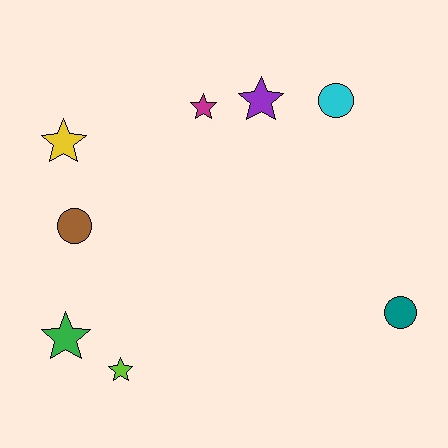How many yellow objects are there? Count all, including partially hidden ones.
There is 1 yellow object.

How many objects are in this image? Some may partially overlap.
There are 8 objects.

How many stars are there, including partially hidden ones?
There are 5 stars.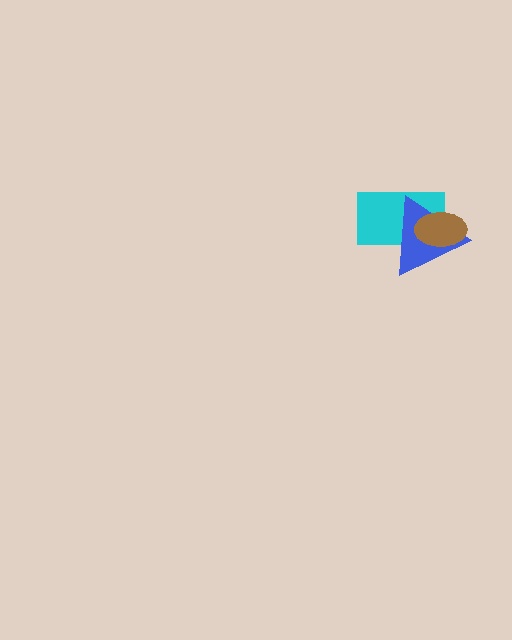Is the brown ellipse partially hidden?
No, no other shape covers it.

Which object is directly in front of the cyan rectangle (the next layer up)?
The blue triangle is directly in front of the cyan rectangle.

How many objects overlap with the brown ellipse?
2 objects overlap with the brown ellipse.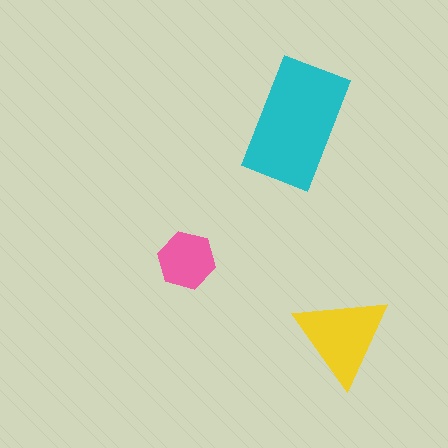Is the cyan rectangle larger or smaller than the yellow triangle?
Larger.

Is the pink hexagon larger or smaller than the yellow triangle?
Smaller.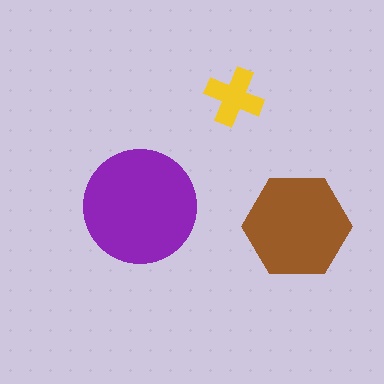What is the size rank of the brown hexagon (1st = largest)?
2nd.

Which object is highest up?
The yellow cross is topmost.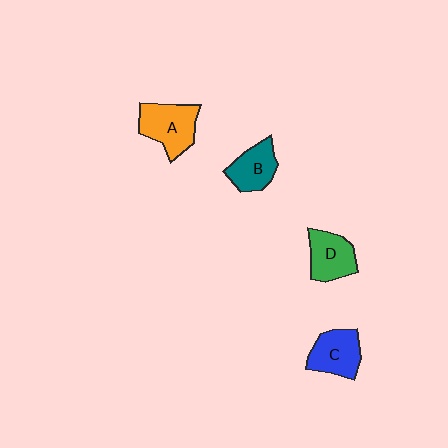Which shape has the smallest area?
Shape B (teal).